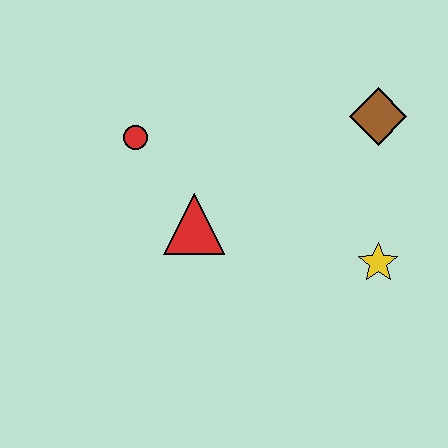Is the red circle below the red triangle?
No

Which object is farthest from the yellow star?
The red circle is farthest from the yellow star.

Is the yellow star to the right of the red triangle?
Yes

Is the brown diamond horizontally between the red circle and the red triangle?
No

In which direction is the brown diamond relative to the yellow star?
The brown diamond is above the yellow star.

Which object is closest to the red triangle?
The red circle is closest to the red triangle.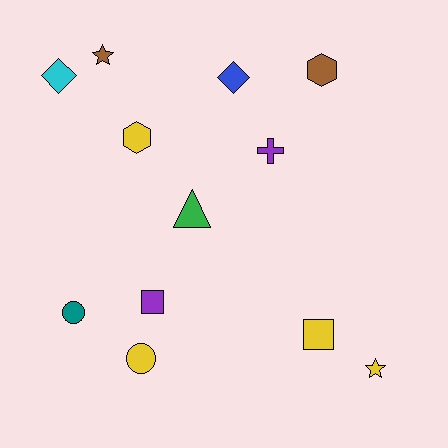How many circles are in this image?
There are 2 circles.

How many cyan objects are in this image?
There is 1 cyan object.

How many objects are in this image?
There are 12 objects.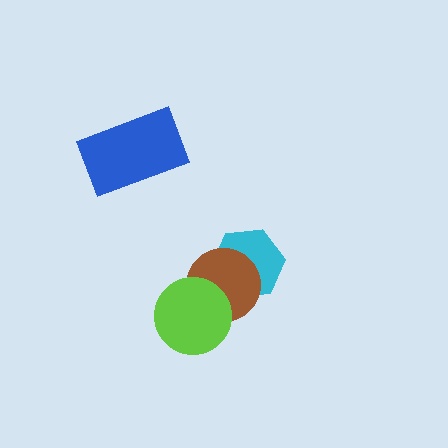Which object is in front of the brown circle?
The lime circle is in front of the brown circle.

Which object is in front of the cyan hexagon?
The brown circle is in front of the cyan hexagon.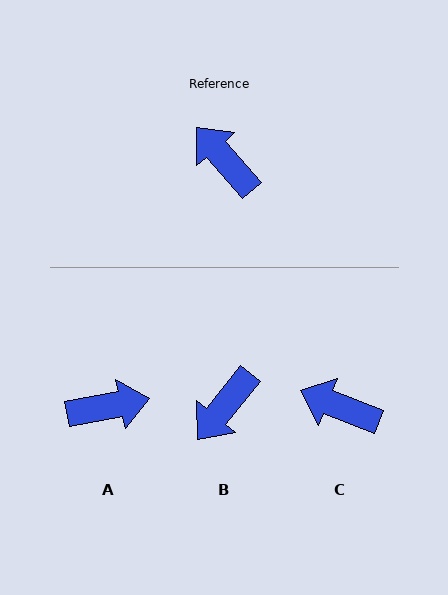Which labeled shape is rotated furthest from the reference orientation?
A, about 120 degrees away.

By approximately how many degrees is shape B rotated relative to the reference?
Approximately 100 degrees counter-clockwise.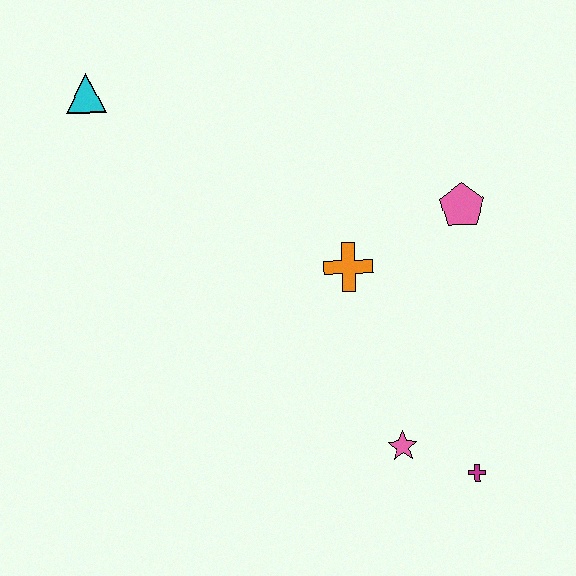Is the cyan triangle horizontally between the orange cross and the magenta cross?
No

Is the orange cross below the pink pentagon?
Yes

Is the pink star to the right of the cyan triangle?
Yes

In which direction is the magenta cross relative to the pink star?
The magenta cross is to the right of the pink star.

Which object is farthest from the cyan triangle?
The magenta cross is farthest from the cyan triangle.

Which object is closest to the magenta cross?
The pink star is closest to the magenta cross.